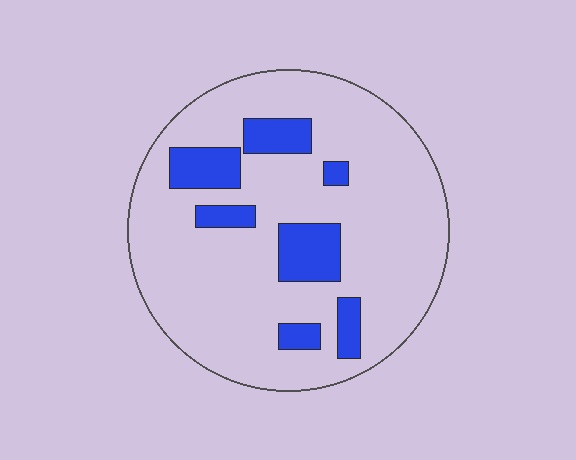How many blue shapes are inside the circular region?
7.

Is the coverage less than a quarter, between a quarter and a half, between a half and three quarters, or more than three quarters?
Less than a quarter.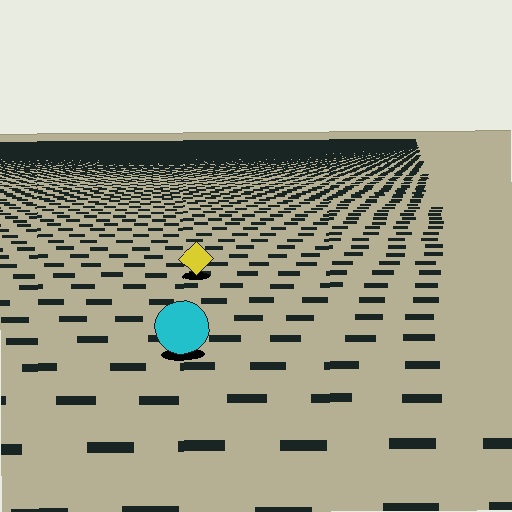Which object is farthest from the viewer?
The yellow diamond is farthest from the viewer. It appears smaller and the ground texture around it is denser.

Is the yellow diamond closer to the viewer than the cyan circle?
No. The cyan circle is closer — you can tell from the texture gradient: the ground texture is coarser near it.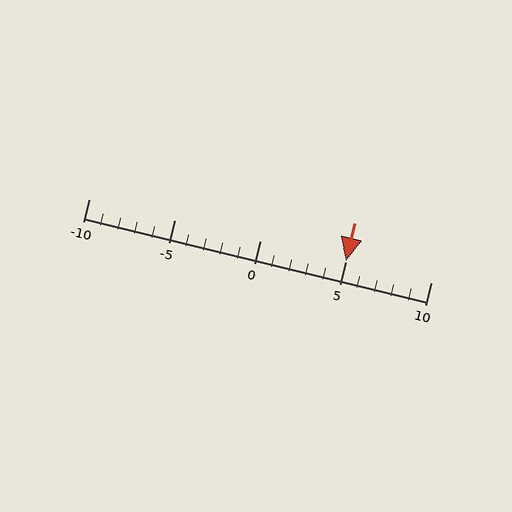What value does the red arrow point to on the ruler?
The red arrow points to approximately 5.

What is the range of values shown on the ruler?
The ruler shows values from -10 to 10.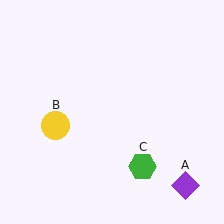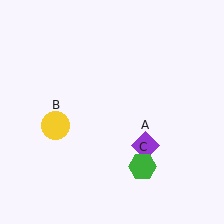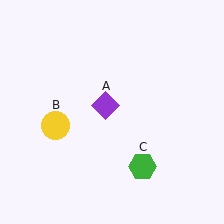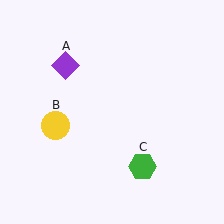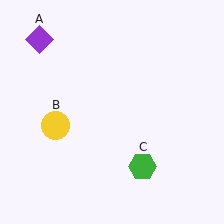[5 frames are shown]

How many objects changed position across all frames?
1 object changed position: purple diamond (object A).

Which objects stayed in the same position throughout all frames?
Yellow circle (object B) and green hexagon (object C) remained stationary.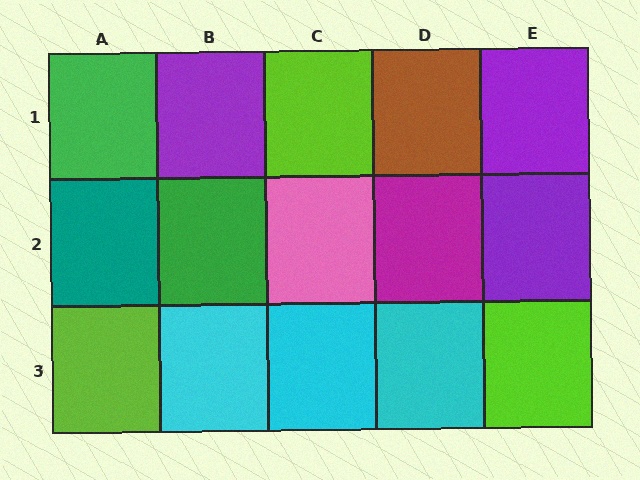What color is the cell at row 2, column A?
Teal.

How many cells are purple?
3 cells are purple.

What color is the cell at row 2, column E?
Purple.